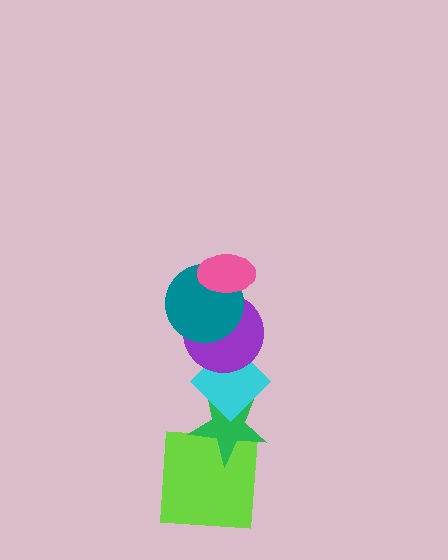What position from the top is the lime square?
The lime square is 6th from the top.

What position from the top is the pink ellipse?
The pink ellipse is 1st from the top.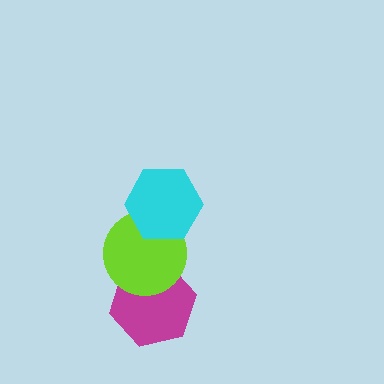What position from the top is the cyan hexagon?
The cyan hexagon is 1st from the top.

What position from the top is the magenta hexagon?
The magenta hexagon is 3rd from the top.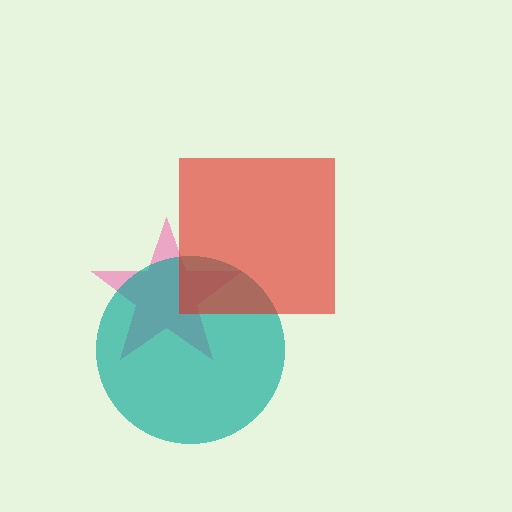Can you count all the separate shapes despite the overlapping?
Yes, there are 3 separate shapes.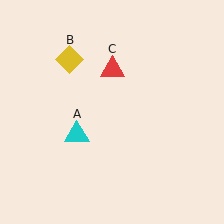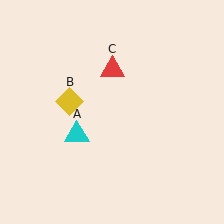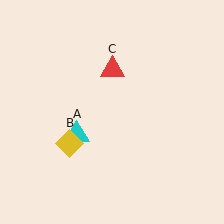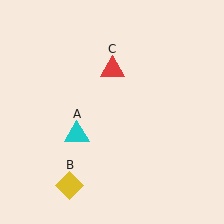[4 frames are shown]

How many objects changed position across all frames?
1 object changed position: yellow diamond (object B).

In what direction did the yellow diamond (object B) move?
The yellow diamond (object B) moved down.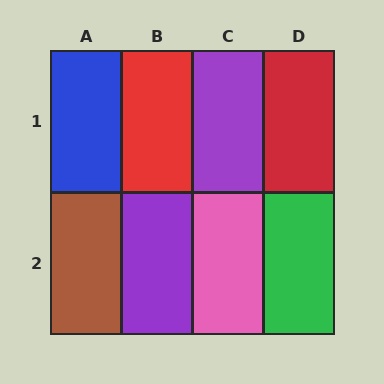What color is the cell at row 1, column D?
Red.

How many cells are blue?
1 cell is blue.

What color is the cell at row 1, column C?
Purple.